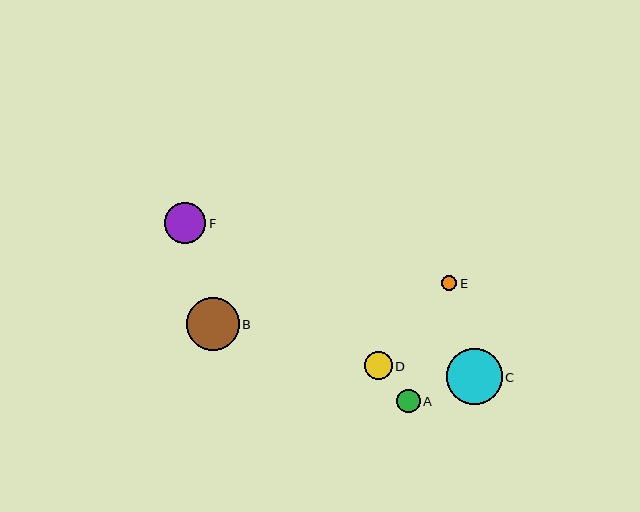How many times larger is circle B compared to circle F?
Circle B is approximately 1.3 times the size of circle F.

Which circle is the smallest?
Circle E is the smallest with a size of approximately 15 pixels.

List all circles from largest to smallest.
From largest to smallest: C, B, F, D, A, E.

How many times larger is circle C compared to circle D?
Circle C is approximately 2.0 times the size of circle D.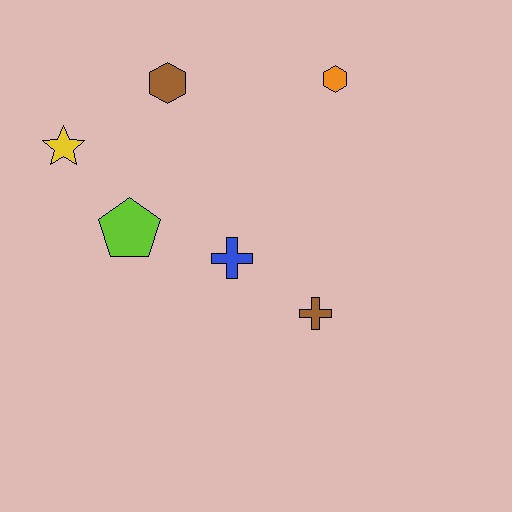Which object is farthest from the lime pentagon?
The orange hexagon is farthest from the lime pentagon.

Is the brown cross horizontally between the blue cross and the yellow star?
No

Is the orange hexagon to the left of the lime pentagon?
No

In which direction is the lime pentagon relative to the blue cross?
The lime pentagon is to the left of the blue cross.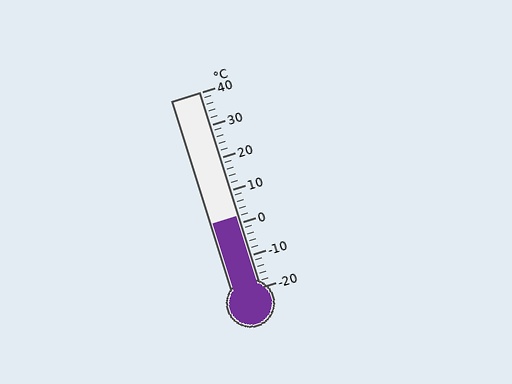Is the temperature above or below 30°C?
The temperature is below 30°C.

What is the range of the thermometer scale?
The thermometer scale ranges from -20°C to 40°C.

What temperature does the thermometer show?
The thermometer shows approximately 2°C.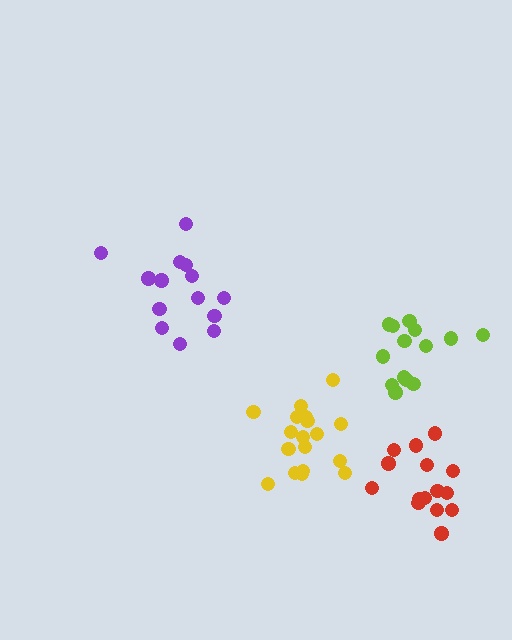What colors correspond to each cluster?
The clusters are colored: purple, red, yellow, lime.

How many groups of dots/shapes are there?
There are 4 groups.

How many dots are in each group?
Group 1: 14 dots, Group 2: 15 dots, Group 3: 18 dots, Group 4: 14 dots (61 total).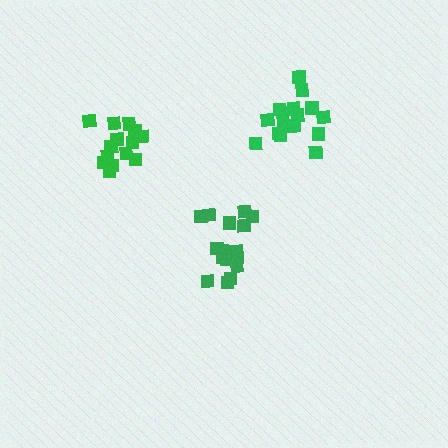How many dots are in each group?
Group 1: 16 dots, Group 2: 17 dots, Group 3: 14 dots (47 total).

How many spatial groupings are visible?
There are 3 spatial groupings.